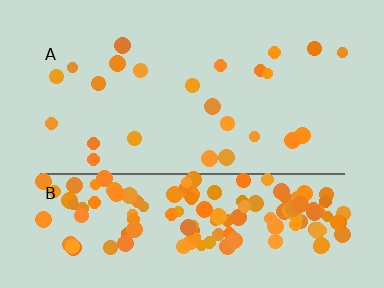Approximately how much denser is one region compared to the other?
Approximately 6.8× — region B over region A.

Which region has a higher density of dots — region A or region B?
B (the bottom).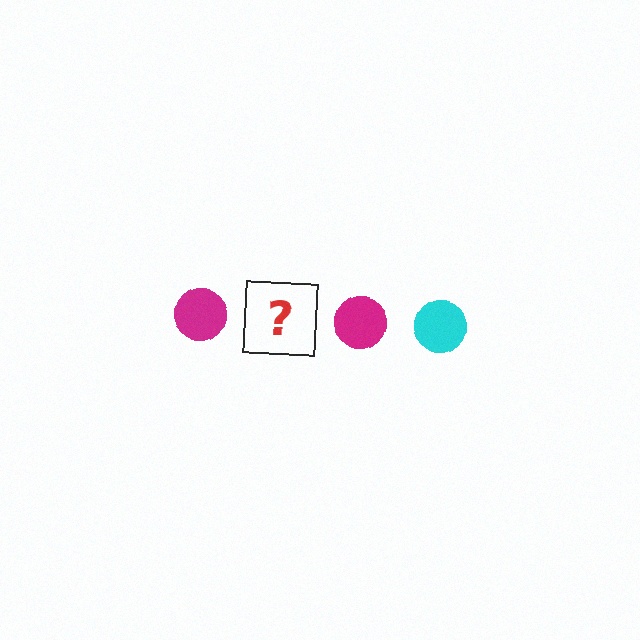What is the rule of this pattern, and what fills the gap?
The rule is that the pattern cycles through magenta, cyan circles. The gap should be filled with a cyan circle.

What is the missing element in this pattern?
The missing element is a cyan circle.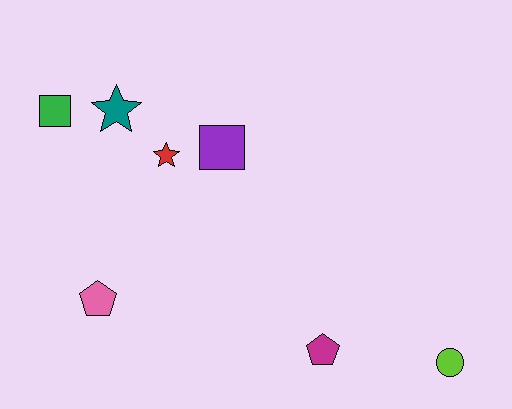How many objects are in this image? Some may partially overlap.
There are 7 objects.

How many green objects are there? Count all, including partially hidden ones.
There is 1 green object.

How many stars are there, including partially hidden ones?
There are 2 stars.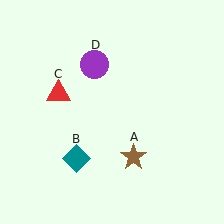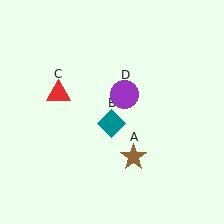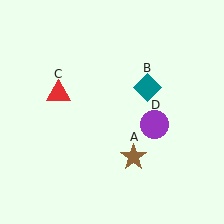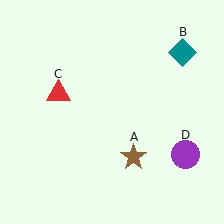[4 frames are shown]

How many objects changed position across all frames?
2 objects changed position: teal diamond (object B), purple circle (object D).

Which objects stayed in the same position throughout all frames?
Brown star (object A) and red triangle (object C) remained stationary.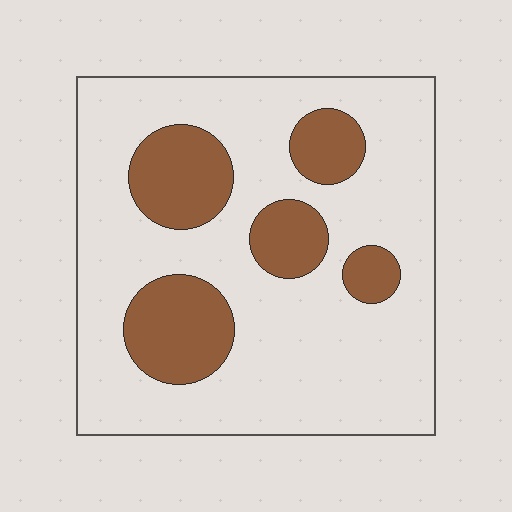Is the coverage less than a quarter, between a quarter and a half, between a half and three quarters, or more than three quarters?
Less than a quarter.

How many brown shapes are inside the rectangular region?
5.